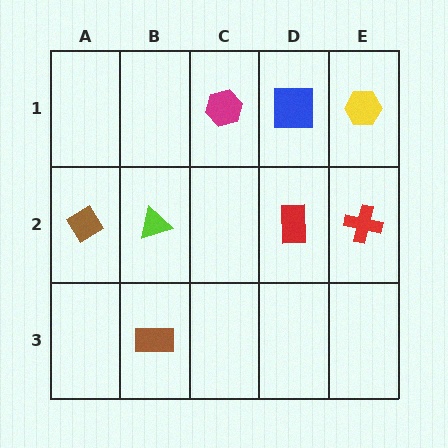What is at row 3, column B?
A brown rectangle.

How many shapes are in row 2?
4 shapes.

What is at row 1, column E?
A yellow hexagon.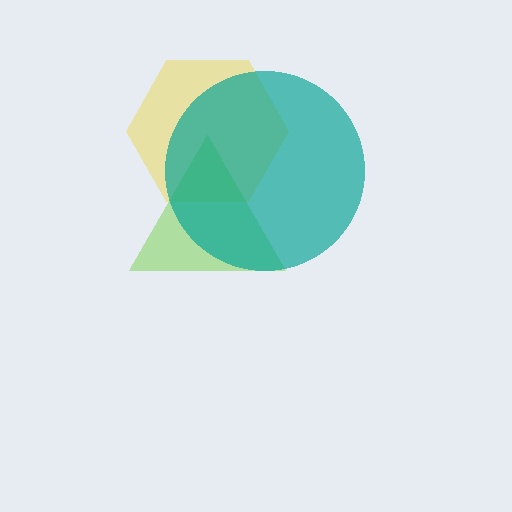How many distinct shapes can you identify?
There are 3 distinct shapes: a yellow hexagon, a lime triangle, a teal circle.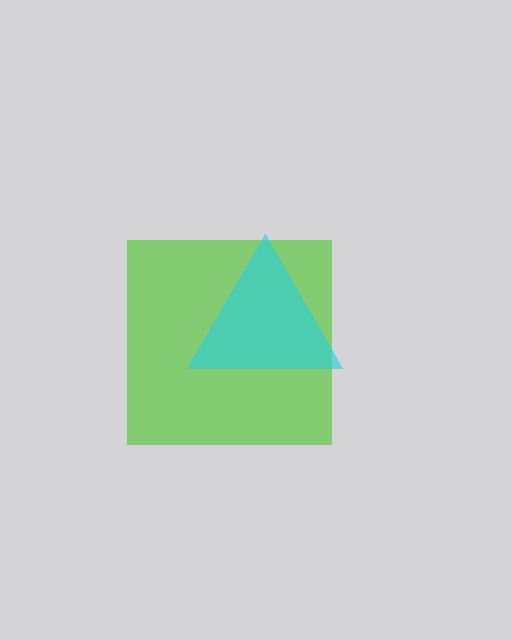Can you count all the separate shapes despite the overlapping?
Yes, there are 2 separate shapes.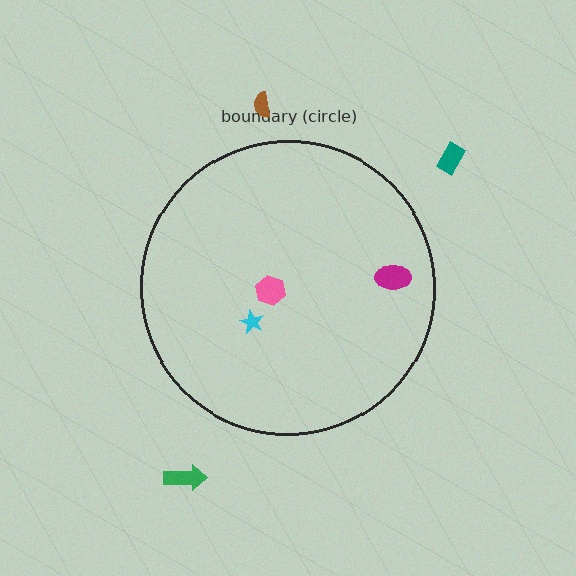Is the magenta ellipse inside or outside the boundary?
Inside.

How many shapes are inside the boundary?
3 inside, 3 outside.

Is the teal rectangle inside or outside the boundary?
Outside.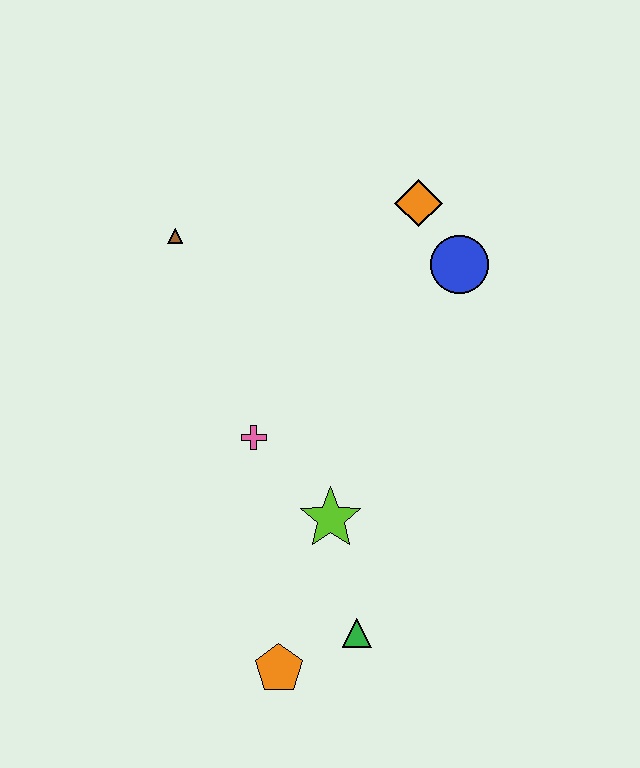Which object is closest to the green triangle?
The orange pentagon is closest to the green triangle.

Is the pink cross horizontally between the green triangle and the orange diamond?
No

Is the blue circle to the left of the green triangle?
No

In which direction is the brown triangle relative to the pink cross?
The brown triangle is above the pink cross.